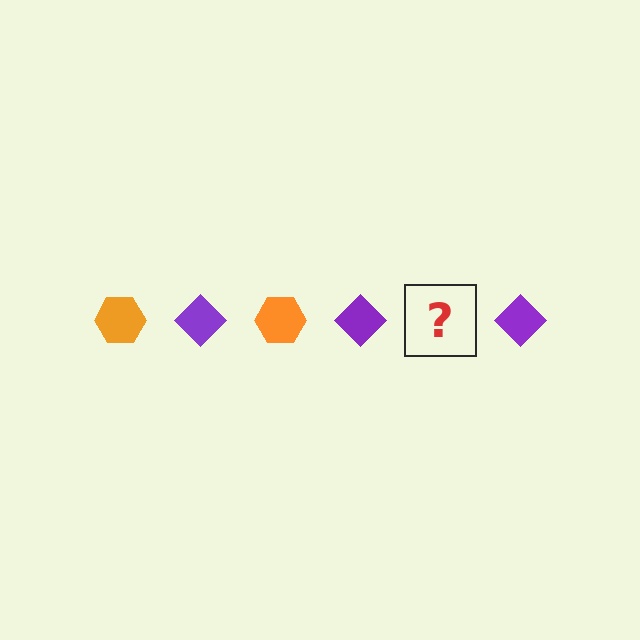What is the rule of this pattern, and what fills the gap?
The rule is that the pattern alternates between orange hexagon and purple diamond. The gap should be filled with an orange hexagon.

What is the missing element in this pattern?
The missing element is an orange hexagon.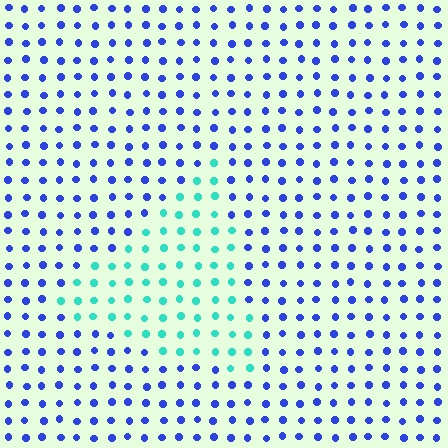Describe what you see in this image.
The image is filled with small blue elements in a uniform arrangement. A triangle-shaped region is visible where the elements are tinted to a slightly different hue, forming a subtle color boundary.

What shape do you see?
I see a triangle.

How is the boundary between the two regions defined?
The boundary is defined purely by a slight shift in hue (about 63 degrees). Spacing, size, and orientation are identical on both sides.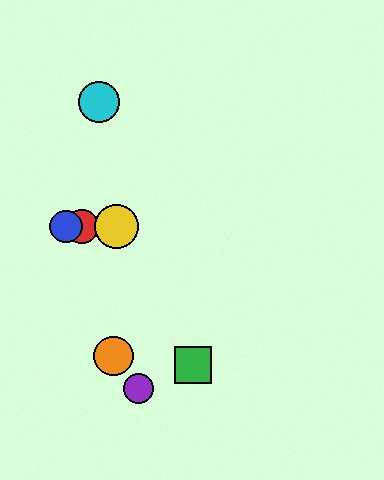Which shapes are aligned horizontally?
The red circle, the blue circle, the yellow circle are aligned horizontally.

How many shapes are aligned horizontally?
3 shapes (the red circle, the blue circle, the yellow circle) are aligned horizontally.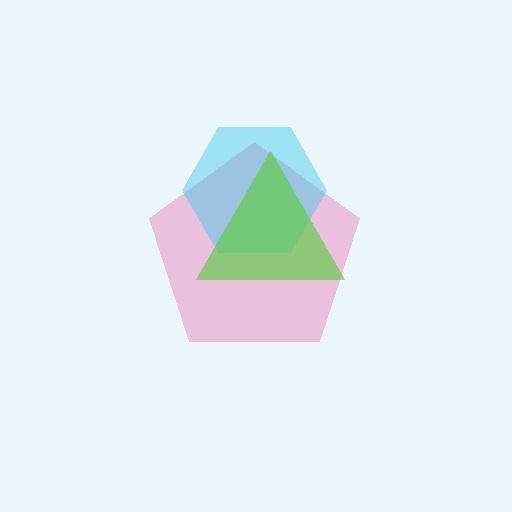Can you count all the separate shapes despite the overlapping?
Yes, there are 3 separate shapes.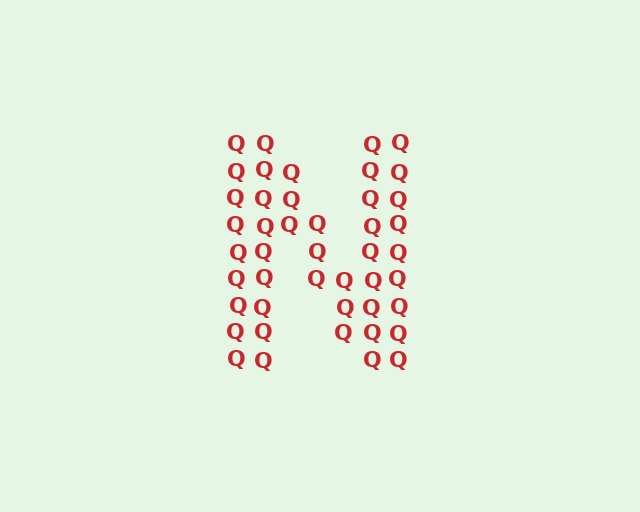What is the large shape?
The large shape is the letter N.